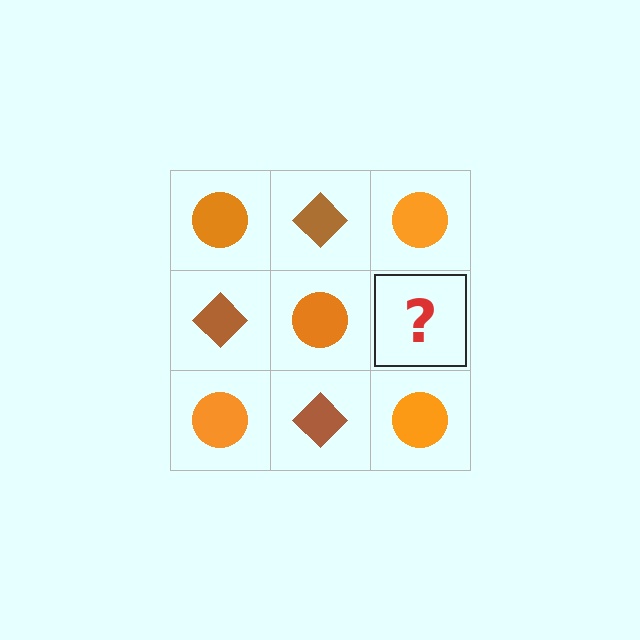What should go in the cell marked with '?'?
The missing cell should contain a brown diamond.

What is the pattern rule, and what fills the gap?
The rule is that it alternates orange circle and brown diamond in a checkerboard pattern. The gap should be filled with a brown diamond.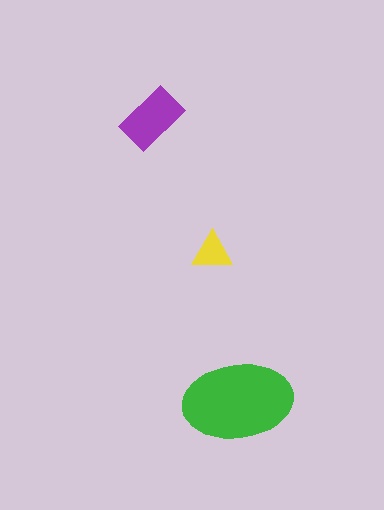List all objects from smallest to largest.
The yellow triangle, the purple rectangle, the green ellipse.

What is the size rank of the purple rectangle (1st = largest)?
2nd.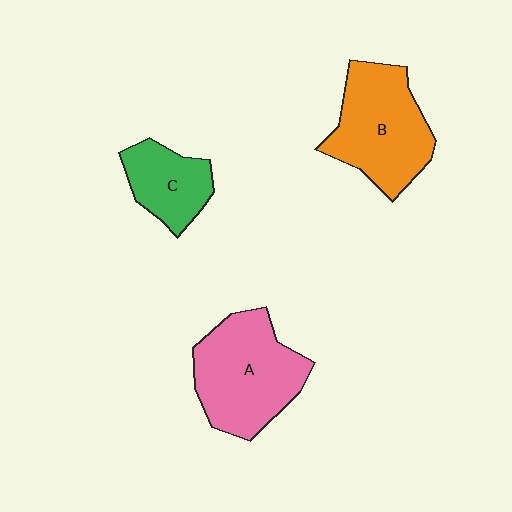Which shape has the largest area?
Shape A (pink).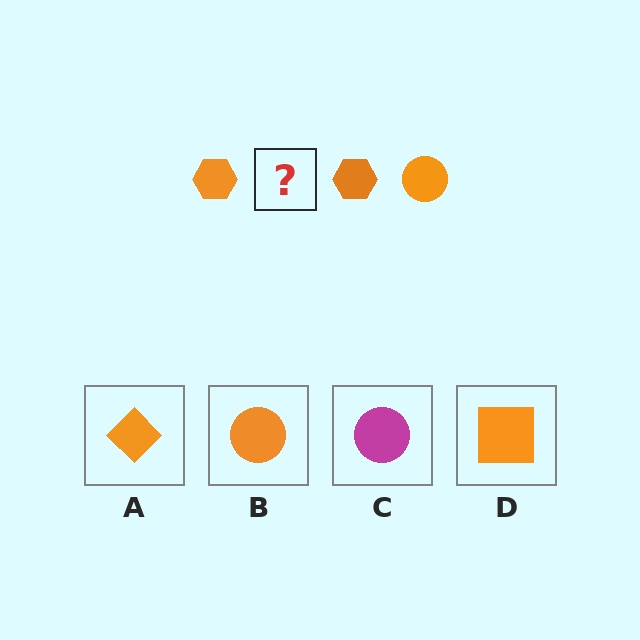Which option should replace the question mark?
Option B.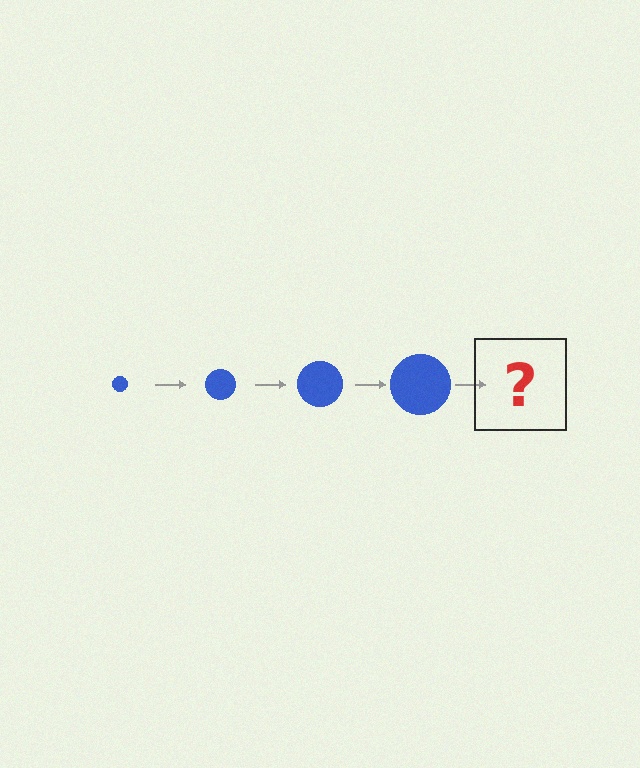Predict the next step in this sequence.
The next step is a blue circle, larger than the previous one.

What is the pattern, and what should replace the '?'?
The pattern is that the circle gets progressively larger each step. The '?' should be a blue circle, larger than the previous one.